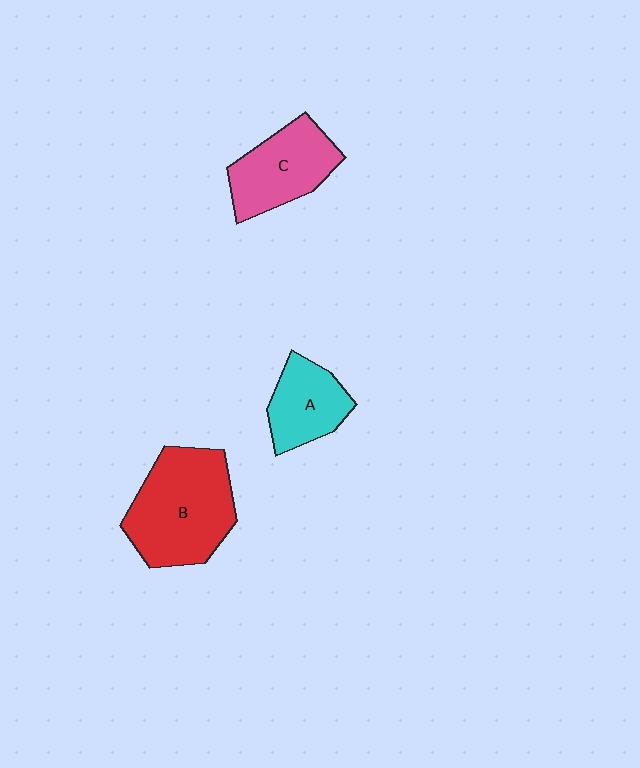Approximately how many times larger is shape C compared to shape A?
Approximately 1.3 times.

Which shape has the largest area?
Shape B (red).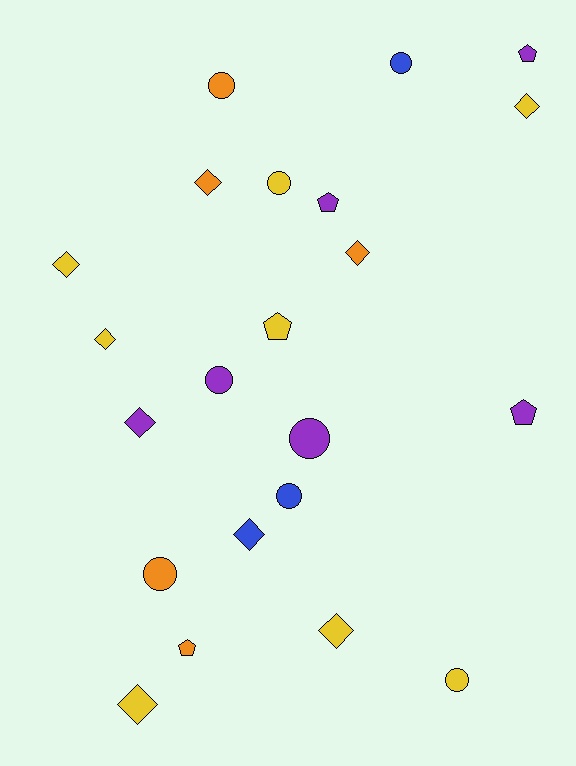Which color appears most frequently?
Yellow, with 8 objects.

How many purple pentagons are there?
There are 3 purple pentagons.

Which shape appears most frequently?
Diamond, with 9 objects.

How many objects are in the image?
There are 22 objects.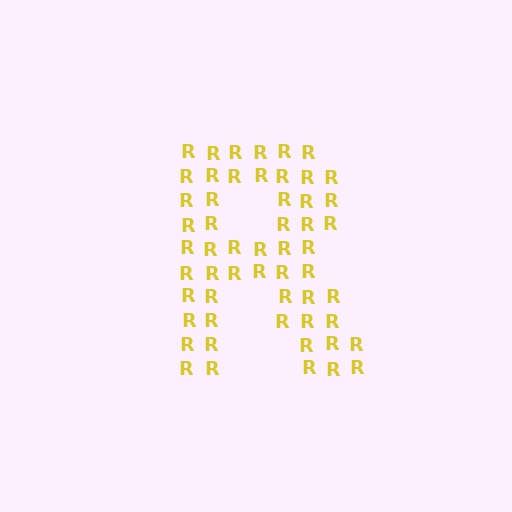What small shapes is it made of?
It is made of small letter R's.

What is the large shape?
The large shape is the letter R.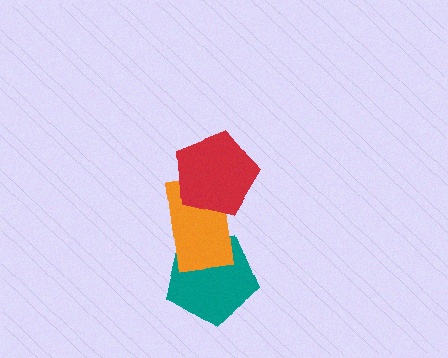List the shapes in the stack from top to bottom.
From top to bottom: the red pentagon, the orange rectangle, the teal pentagon.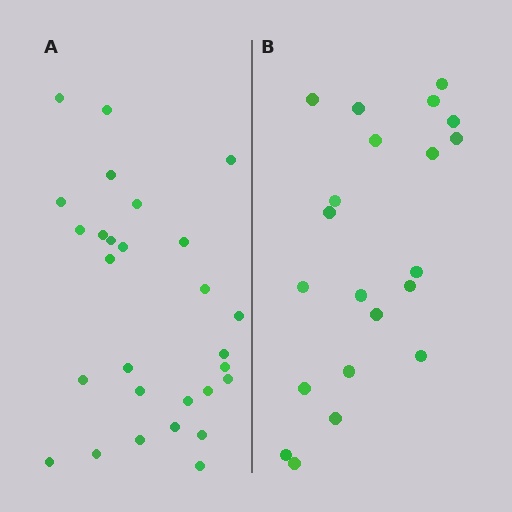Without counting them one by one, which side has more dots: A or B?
Region A (the left region) has more dots.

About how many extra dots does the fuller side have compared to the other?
Region A has roughly 8 or so more dots than region B.